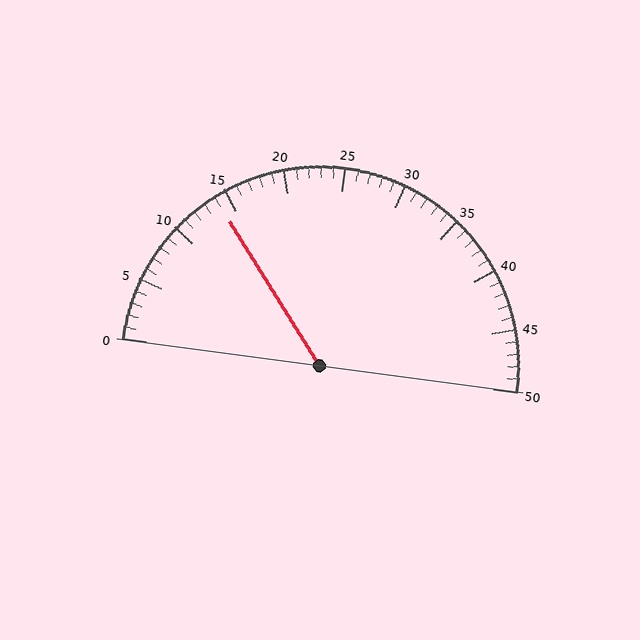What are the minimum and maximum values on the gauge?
The gauge ranges from 0 to 50.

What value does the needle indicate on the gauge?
The needle indicates approximately 14.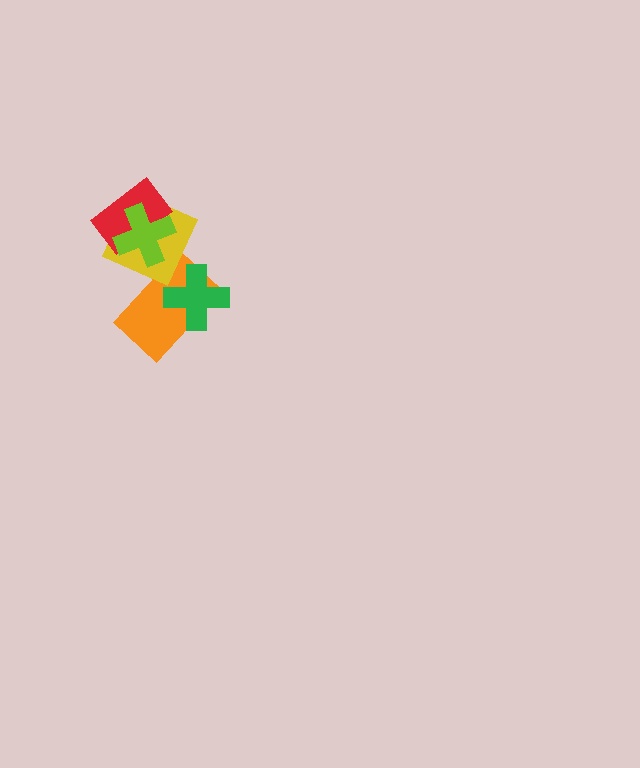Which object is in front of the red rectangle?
The lime cross is in front of the red rectangle.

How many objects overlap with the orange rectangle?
2 objects overlap with the orange rectangle.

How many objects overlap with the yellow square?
3 objects overlap with the yellow square.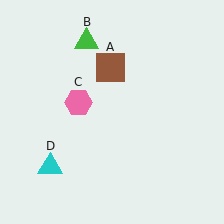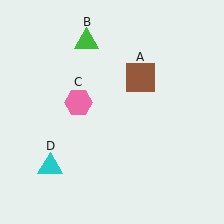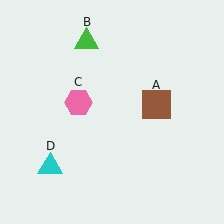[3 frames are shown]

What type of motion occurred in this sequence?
The brown square (object A) rotated clockwise around the center of the scene.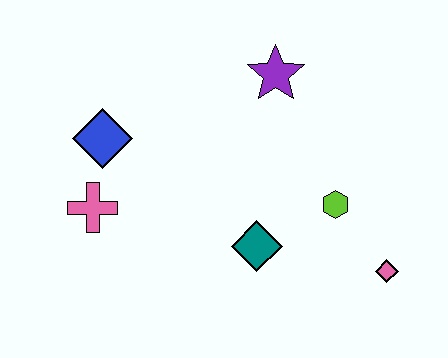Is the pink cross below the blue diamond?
Yes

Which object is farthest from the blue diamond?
The pink diamond is farthest from the blue diamond.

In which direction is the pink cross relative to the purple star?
The pink cross is to the left of the purple star.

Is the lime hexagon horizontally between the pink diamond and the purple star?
Yes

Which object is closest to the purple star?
The lime hexagon is closest to the purple star.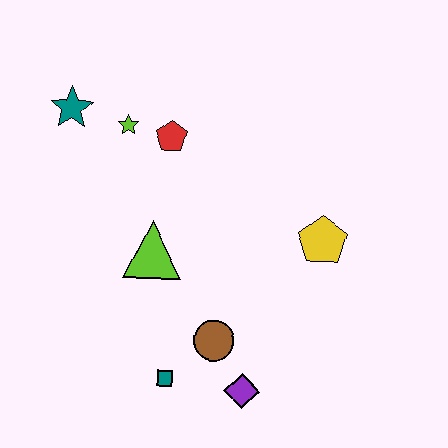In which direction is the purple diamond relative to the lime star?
The purple diamond is below the lime star.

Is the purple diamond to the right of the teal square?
Yes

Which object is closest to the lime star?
The red pentagon is closest to the lime star.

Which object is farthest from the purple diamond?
The teal star is farthest from the purple diamond.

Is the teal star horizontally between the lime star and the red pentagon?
No